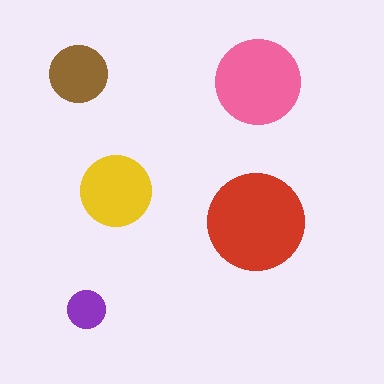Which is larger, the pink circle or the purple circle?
The pink one.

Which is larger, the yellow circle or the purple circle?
The yellow one.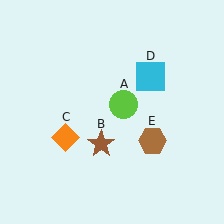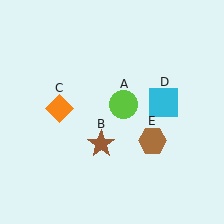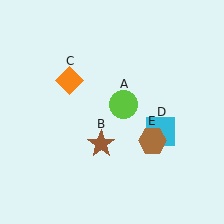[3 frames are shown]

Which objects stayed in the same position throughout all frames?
Lime circle (object A) and brown star (object B) and brown hexagon (object E) remained stationary.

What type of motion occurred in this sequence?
The orange diamond (object C), cyan square (object D) rotated clockwise around the center of the scene.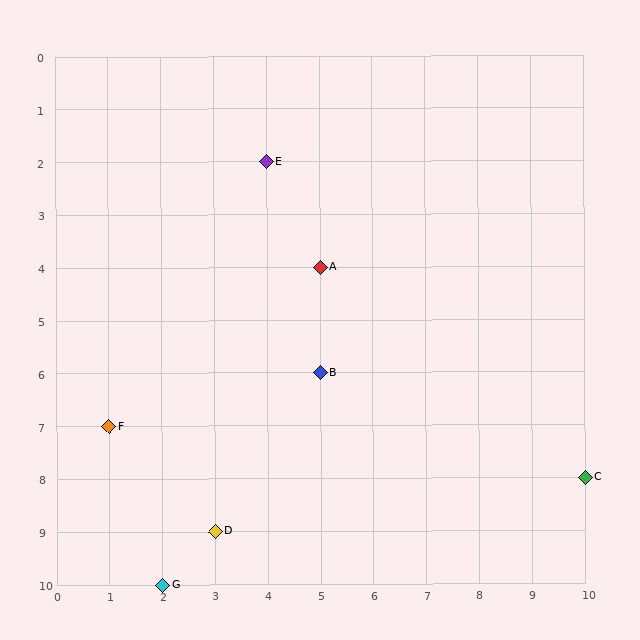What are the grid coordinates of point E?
Point E is at grid coordinates (4, 2).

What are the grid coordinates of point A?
Point A is at grid coordinates (5, 4).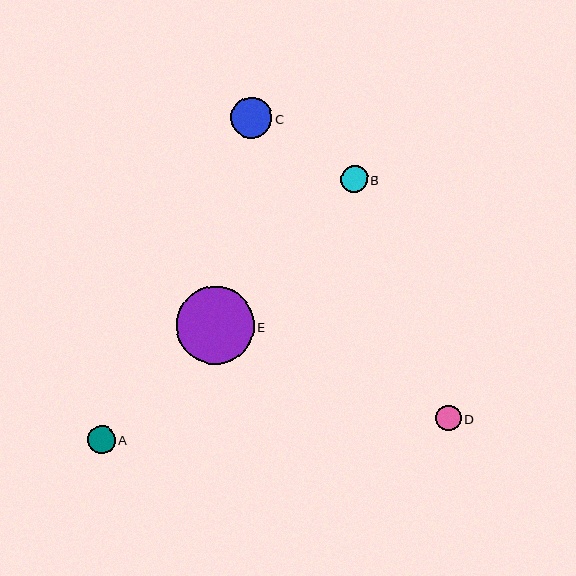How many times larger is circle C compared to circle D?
Circle C is approximately 1.6 times the size of circle D.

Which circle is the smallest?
Circle D is the smallest with a size of approximately 25 pixels.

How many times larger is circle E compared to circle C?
Circle E is approximately 1.9 times the size of circle C.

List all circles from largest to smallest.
From largest to smallest: E, C, A, B, D.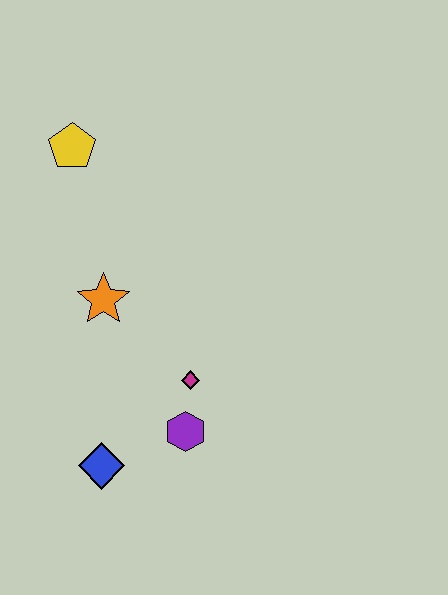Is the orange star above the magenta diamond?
Yes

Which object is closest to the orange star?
The magenta diamond is closest to the orange star.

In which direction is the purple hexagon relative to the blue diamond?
The purple hexagon is to the right of the blue diamond.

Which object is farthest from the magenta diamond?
The yellow pentagon is farthest from the magenta diamond.